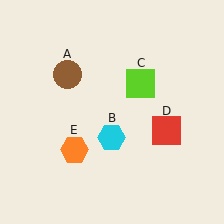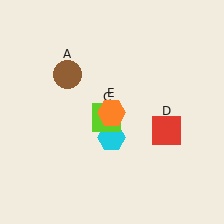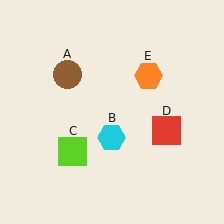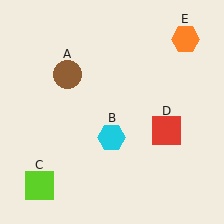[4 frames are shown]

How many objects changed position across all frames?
2 objects changed position: lime square (object C), orange hexagon (object E).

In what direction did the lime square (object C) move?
The lime square (object C) moved down and to the left.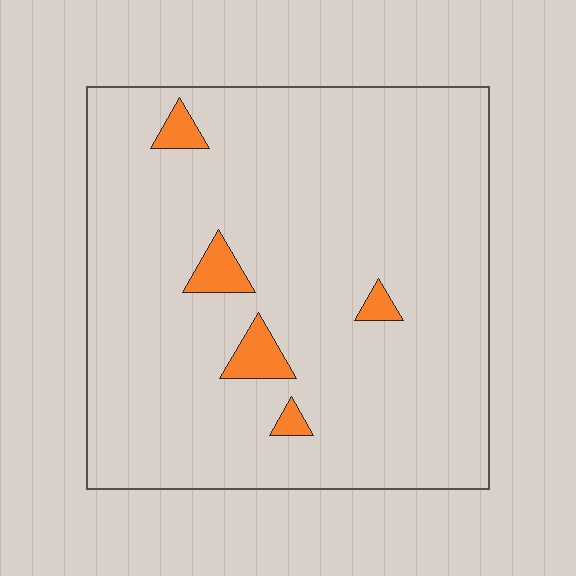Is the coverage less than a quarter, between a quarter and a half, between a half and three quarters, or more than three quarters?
Less than a quarter.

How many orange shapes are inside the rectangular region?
5.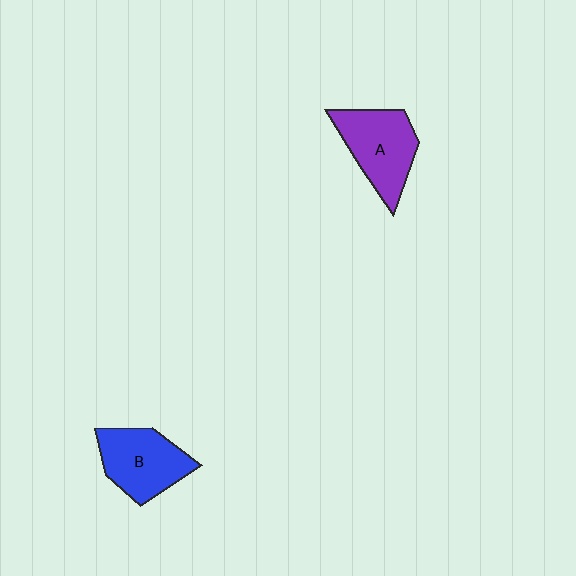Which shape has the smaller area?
Shape B (blue).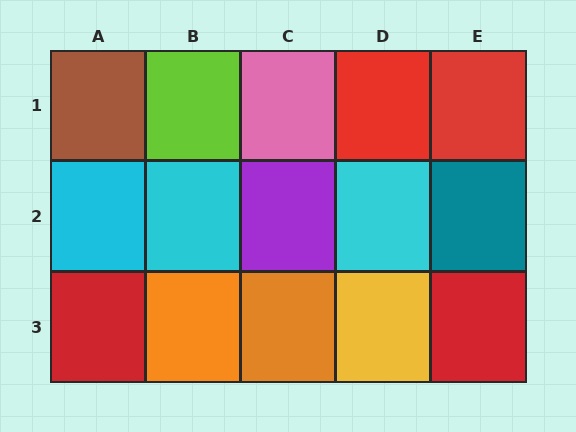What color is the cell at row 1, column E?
Red.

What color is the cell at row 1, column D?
Red.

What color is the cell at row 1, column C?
Pink.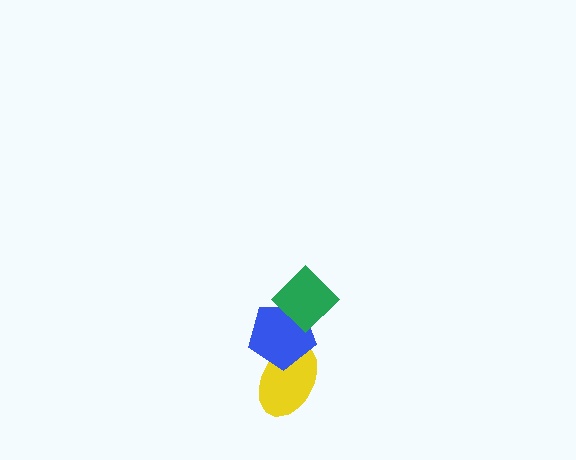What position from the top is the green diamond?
The green diamond is 1st from the top.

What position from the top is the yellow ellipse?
The yellow ellipse is 3rd from the top.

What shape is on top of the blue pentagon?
The green diamond is on top of the blue pentagon.